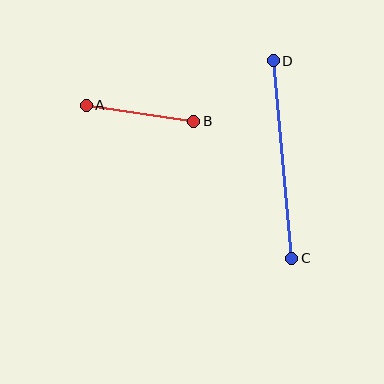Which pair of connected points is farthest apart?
Points C and D are farthest apart.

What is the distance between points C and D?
The distance is approximately 198 pixels.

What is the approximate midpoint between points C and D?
The midpoint is at approximately (282, 159) pixels.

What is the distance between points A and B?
The distance is approximately 108 pixels.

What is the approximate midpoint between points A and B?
The midpoint is at approximately (140, 113) pixels.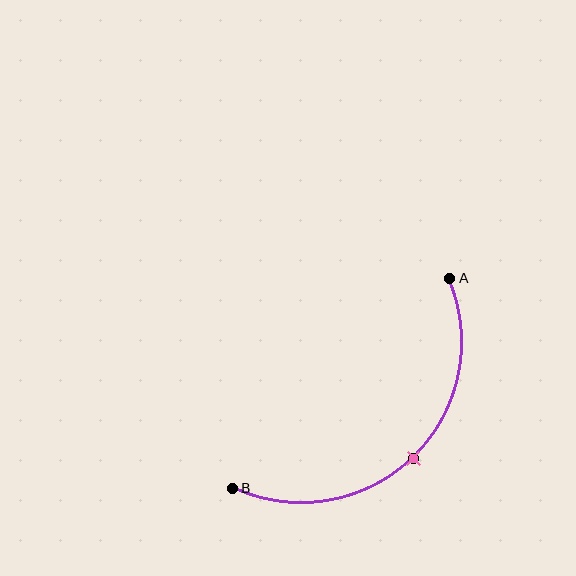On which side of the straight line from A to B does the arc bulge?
The arc bulges below and to the right of the straight line connecting A and B.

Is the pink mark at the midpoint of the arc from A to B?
Yes. The pink mark lies on the arc at equal arc-length from both A and B — it is the arc midpoint.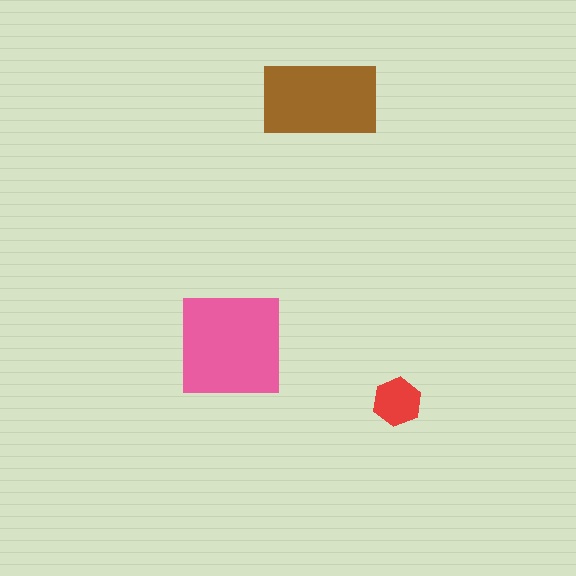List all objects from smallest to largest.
The red hexagon, the brown rectangle, the pink square.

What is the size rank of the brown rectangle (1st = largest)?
2nd.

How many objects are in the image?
There are 3 objects in the image.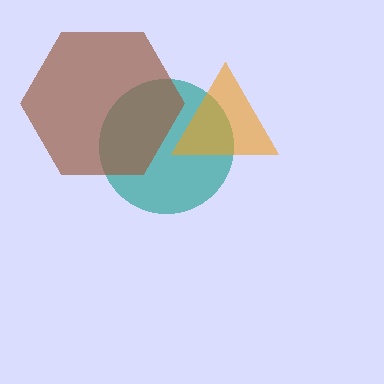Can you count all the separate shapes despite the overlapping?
Yes, there are 3 separate shapes.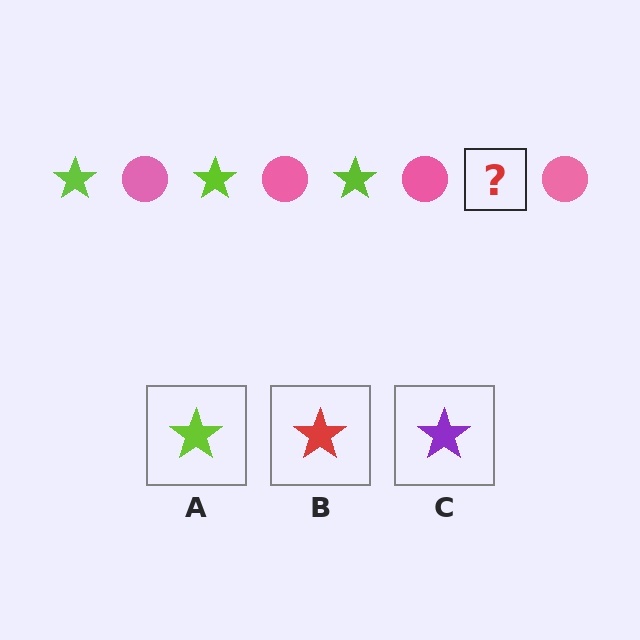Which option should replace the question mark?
Option A.